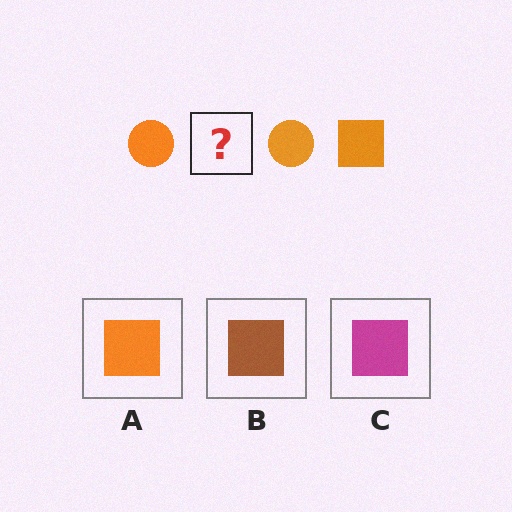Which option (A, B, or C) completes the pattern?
A.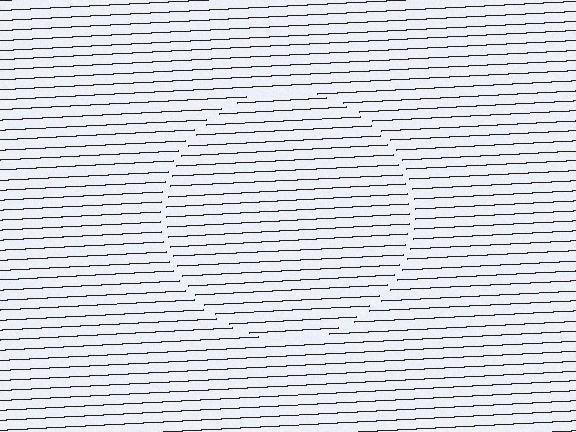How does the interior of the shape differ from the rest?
The interior of the shape contains the same grating, shifted by half a period — the contour is defined by the phase discontinuity where line-ends from the inner and outer gratings abut.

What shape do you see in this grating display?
An illusory circle. The interior of the shape contains the same grating, shifted by half a period — the contour is defined by the phase discontinuity where line-ends from the inner and outer gratings abut.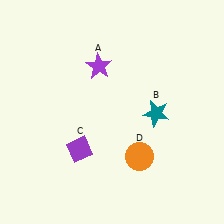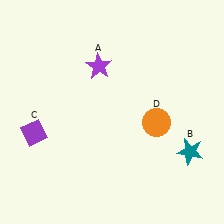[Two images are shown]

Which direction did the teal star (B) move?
The teal star (B) moved down.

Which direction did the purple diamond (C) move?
The purple diamond (C) moved left.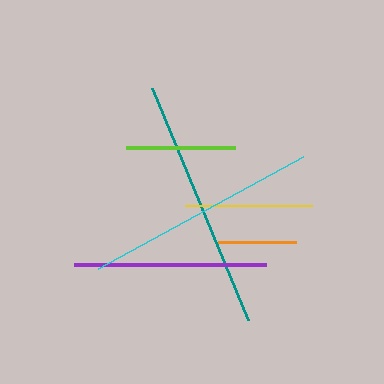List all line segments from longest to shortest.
From longest to shortest: teal, cyan, purple, yellow, lime, orange.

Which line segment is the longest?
The teal line is the longest at approximately 252 pixels.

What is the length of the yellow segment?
The yellow segment is approximately 127 pixels long.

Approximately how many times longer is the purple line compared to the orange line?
The purple line is approximately 2.5 times the length of the orange line.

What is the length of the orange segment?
The orange segment is approximately 78 pixels long.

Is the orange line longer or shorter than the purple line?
The purple line is longer than the orange line.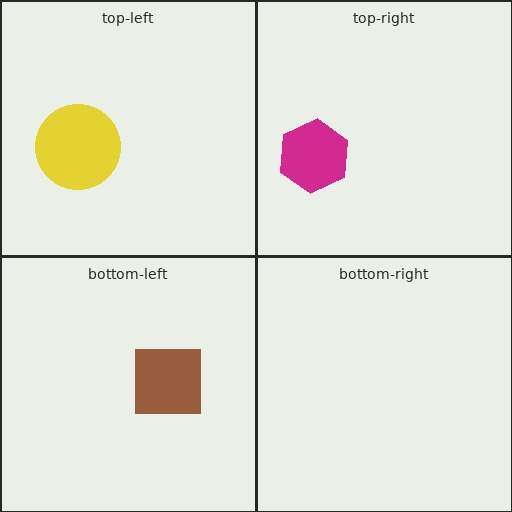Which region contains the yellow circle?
The top-left region.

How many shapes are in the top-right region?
1.